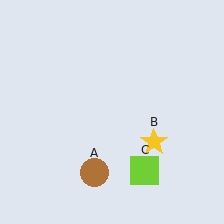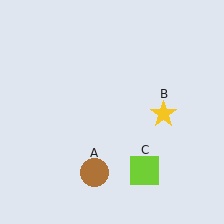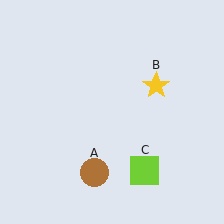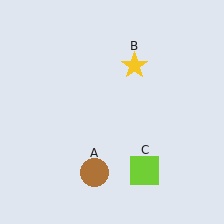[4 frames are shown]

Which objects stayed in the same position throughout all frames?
Brown circle (object A) and lime square (object C) remained stationary.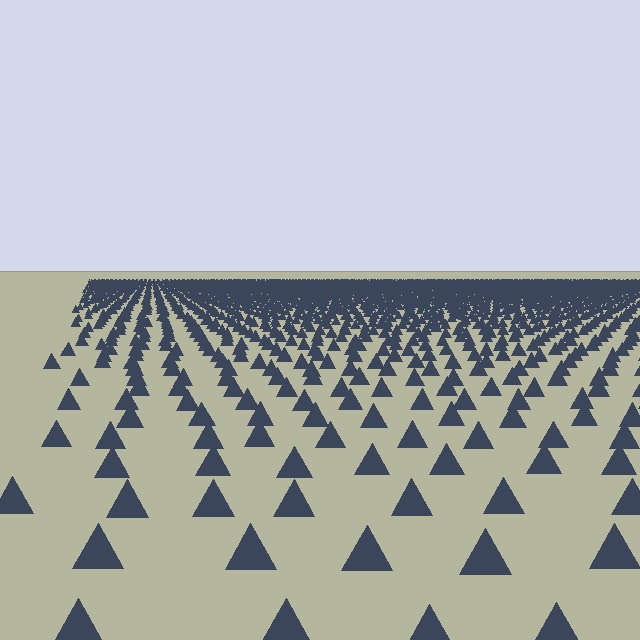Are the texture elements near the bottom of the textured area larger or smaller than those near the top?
Larger. Near the bottom, elements are closer to the viewer and appear at a bigger on-screen size.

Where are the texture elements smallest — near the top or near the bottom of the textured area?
Near the top.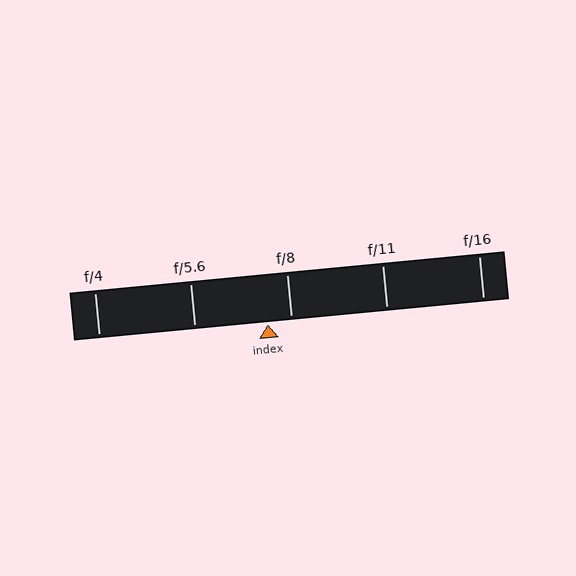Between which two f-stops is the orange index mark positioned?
The index mark is between f/5.6 and f/8.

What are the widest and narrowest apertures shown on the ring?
The widest aperture shown is f/4 and the narrowest is f/16.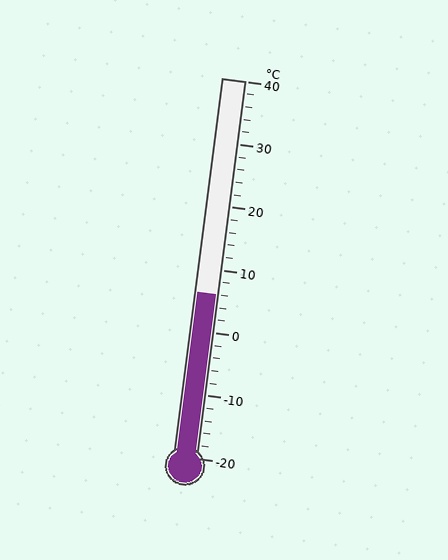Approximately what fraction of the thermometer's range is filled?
The thermometer is filled to approximately 45% of its range.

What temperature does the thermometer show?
The thermometer shows approximately 6°C.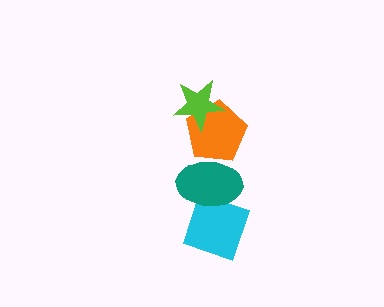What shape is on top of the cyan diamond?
The teal ellipse is on top of the cyan diamond.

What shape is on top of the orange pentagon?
The lime star is on top of the orange pentagon.